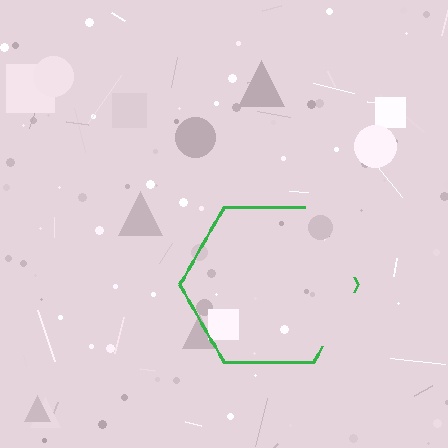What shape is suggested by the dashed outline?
The dashed outline suggests a hexagon.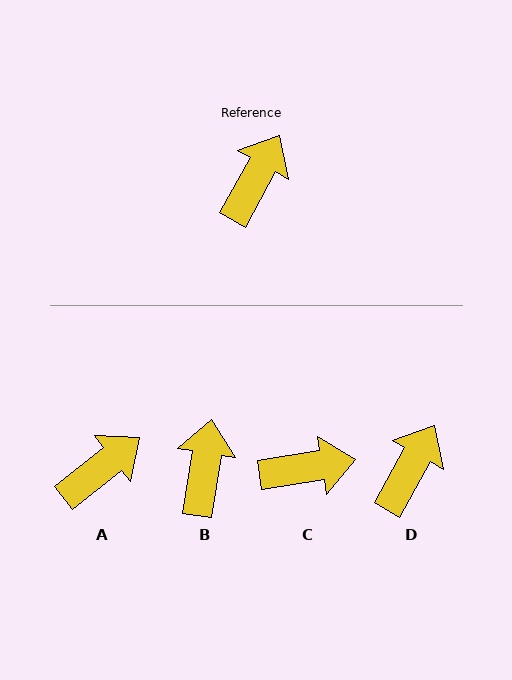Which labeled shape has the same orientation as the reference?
D.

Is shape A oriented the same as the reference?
No, it is off by about 23 degrees.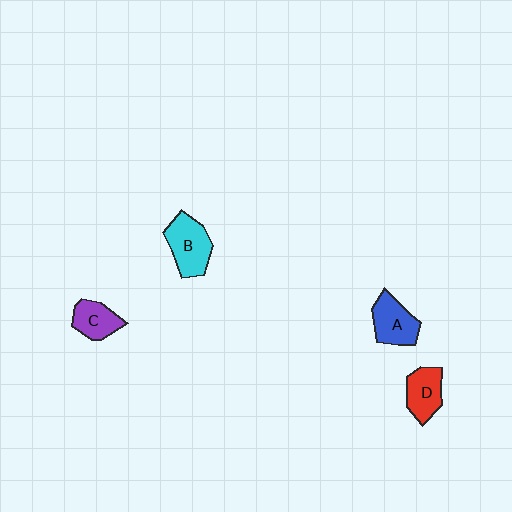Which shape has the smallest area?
Shape C (purple).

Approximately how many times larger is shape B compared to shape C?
Approximately 1.5 times.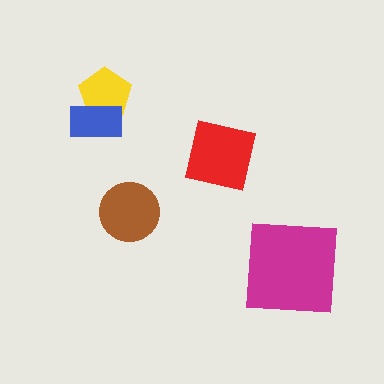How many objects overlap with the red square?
0 objects overlap with the red square.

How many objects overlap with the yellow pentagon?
1 object overlaps with the yellow pentagon.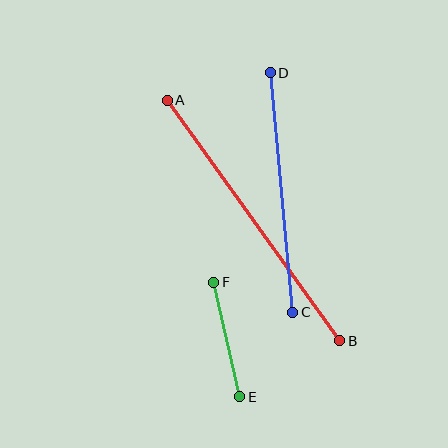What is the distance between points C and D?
The distance is approximately 241 pixels.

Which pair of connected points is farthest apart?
Points A and B are farthest apart.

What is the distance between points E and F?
The distance is approximately 117 pixels.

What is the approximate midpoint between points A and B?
The midpoint is at approximately (253, 220) pixels.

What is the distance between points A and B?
The distance is approximately 296 pixels.